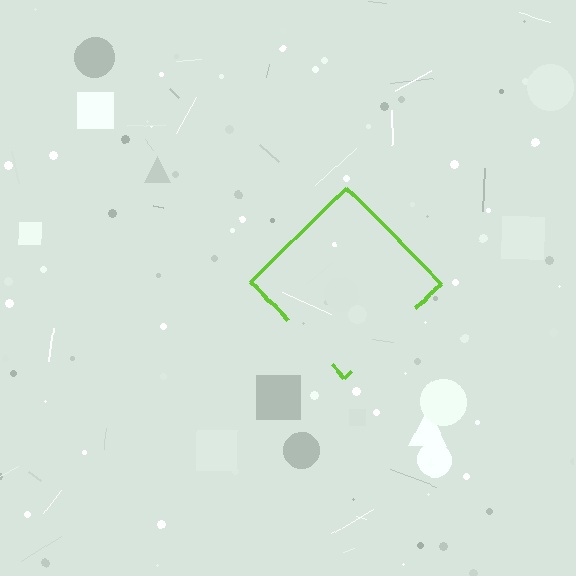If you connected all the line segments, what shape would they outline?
They would outline a diamond.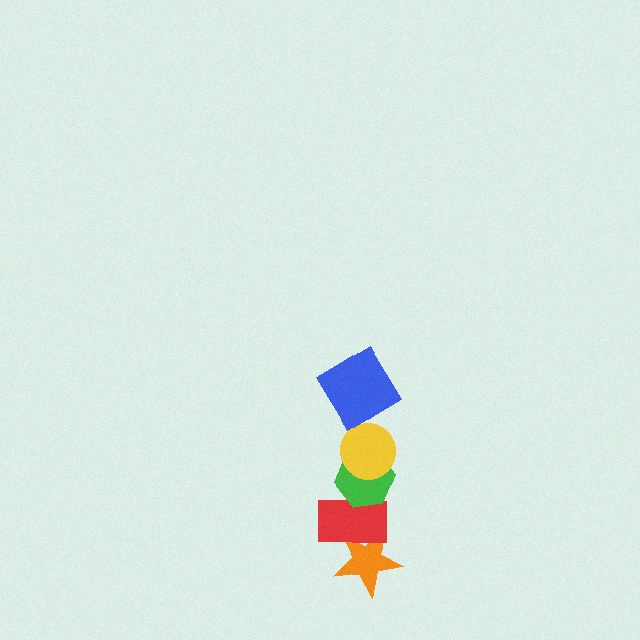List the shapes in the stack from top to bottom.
From top to bottom: the blue diamond, the yellow circle, the green hexagon, the red rectangle, the orange star.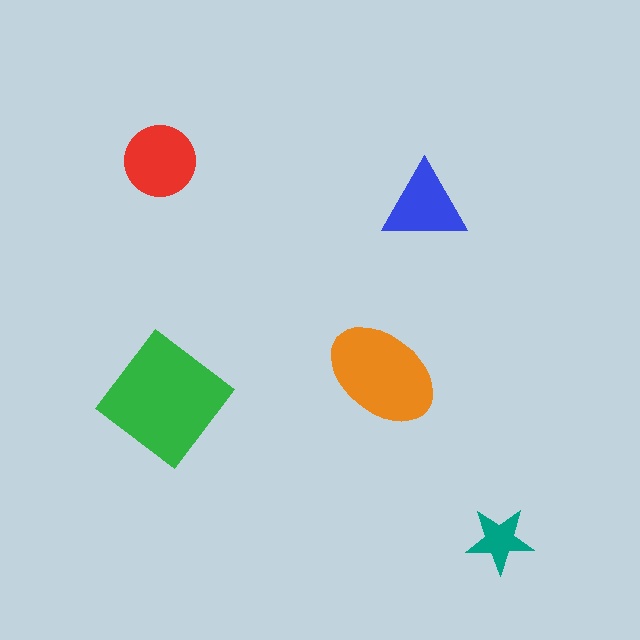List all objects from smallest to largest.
The teal star, the blue triangle, the red circle, the orange ellipse, the green diamond.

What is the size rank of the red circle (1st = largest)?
3rd.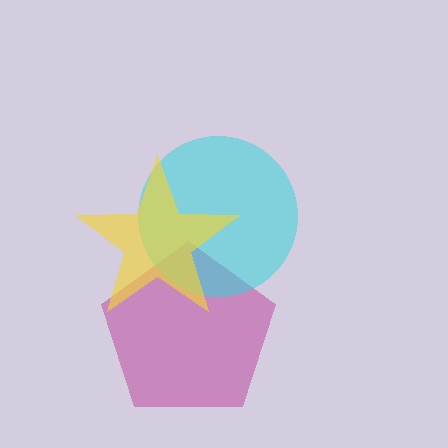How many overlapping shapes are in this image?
There are 3 overlapping shapes in the image.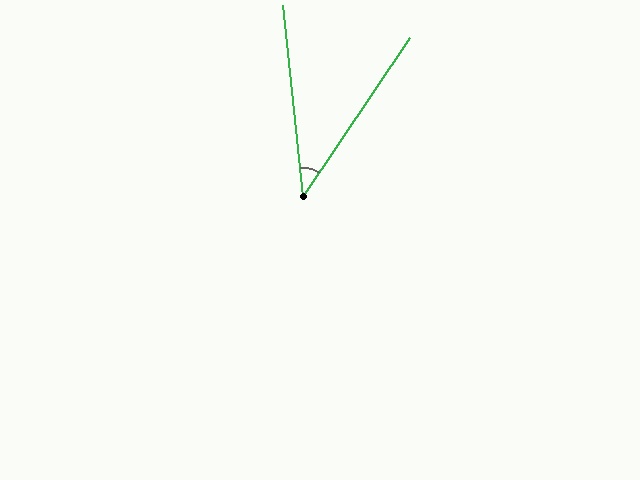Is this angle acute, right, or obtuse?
It is acute.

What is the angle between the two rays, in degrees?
Approximately 40 degrees.